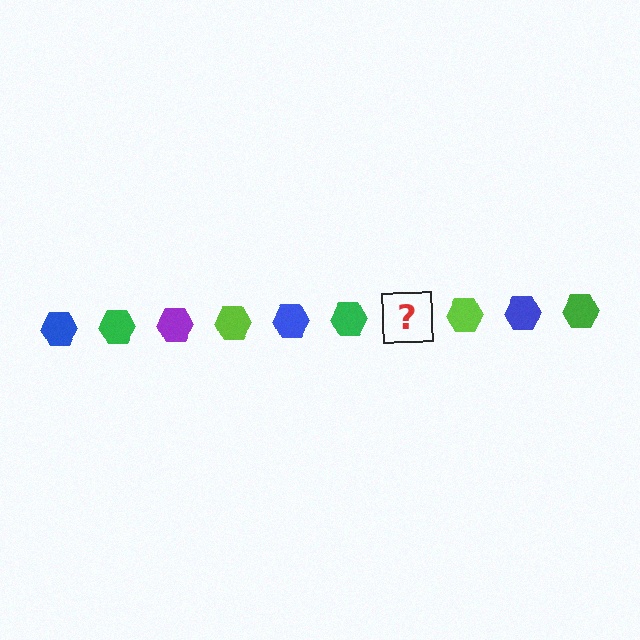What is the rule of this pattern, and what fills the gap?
The rule is that the pattern cycles through blue, green, purple, lime hexagons. The gap should be filled with a purple hexagon.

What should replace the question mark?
The question mark should be replaced with a purple hexagon.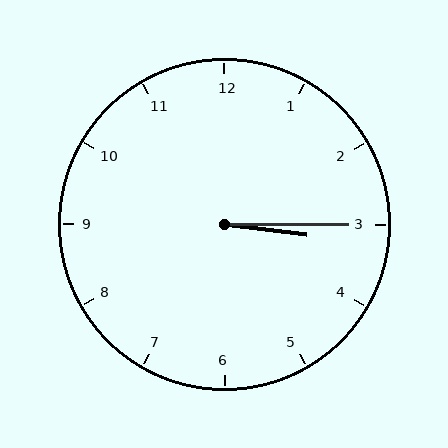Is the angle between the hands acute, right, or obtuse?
It is acute.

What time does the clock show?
3:15.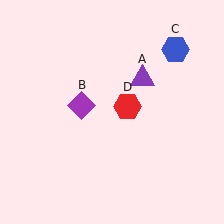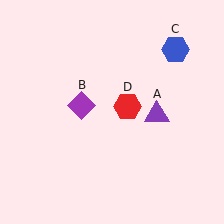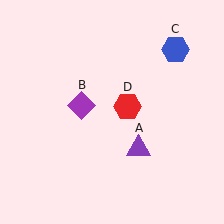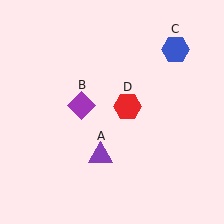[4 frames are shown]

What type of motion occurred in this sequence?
The purple triangle (object A) rotated clockwise around the center of the scene.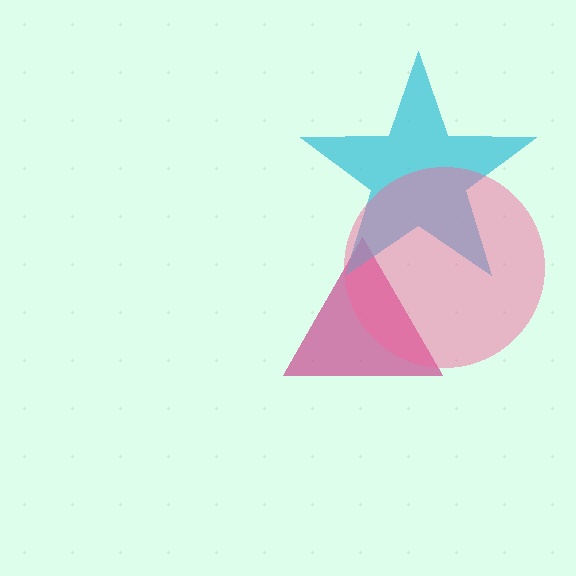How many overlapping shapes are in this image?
There are 3 overlapping shapes in the image.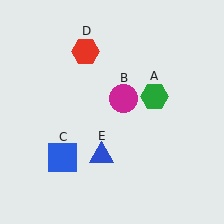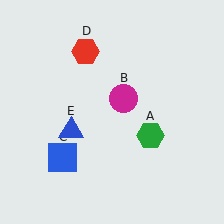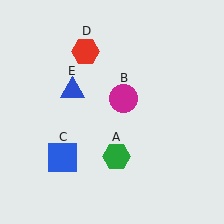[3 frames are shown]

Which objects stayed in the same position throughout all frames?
Magenta circle (object B) and blue square (object C) and red hexagon (object D) remained stationary.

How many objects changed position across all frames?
2 objects changed position: green hexagon (object A), blue triangle (object E).